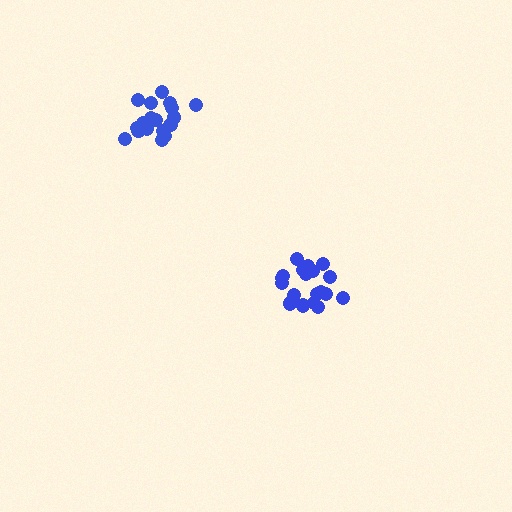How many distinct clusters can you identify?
There are 2 distinct clusters.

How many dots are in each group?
Group 1: 20 dots, Group 2: 20 dots (40 total).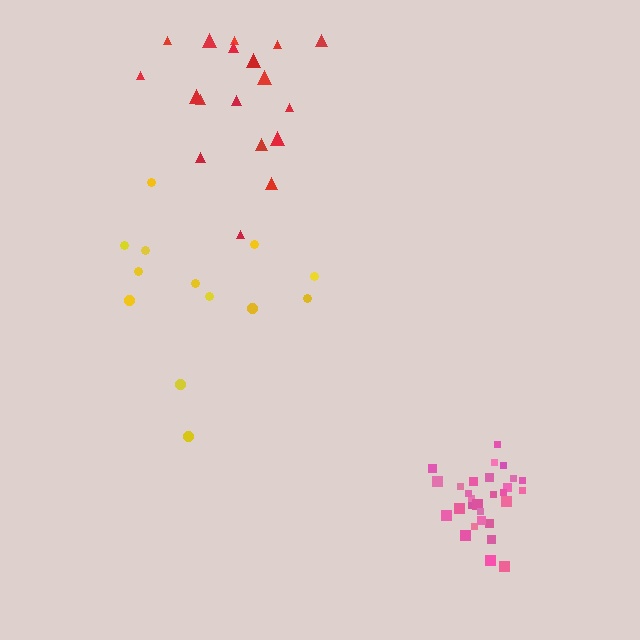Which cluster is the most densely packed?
Pink.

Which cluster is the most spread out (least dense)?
Yellow.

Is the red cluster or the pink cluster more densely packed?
Pink.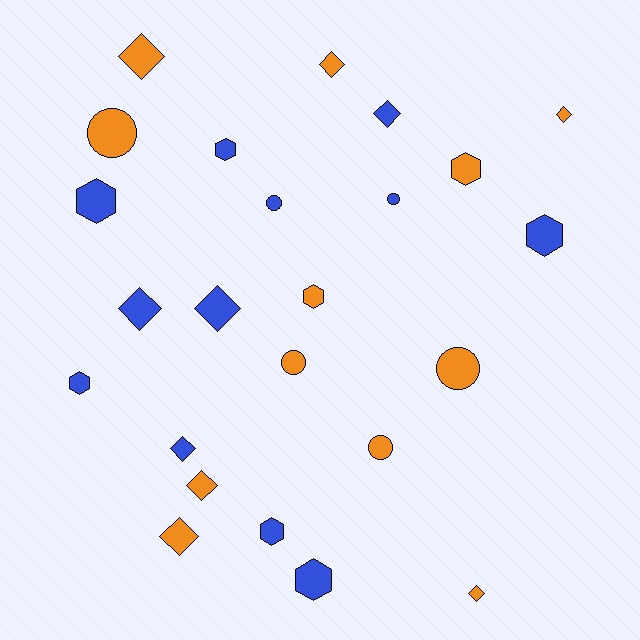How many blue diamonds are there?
There are 4 blue diamonds.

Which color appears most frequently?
Blue, with 12 objects.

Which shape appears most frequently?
Diamond, with 10 objects.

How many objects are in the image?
There are 24 objects.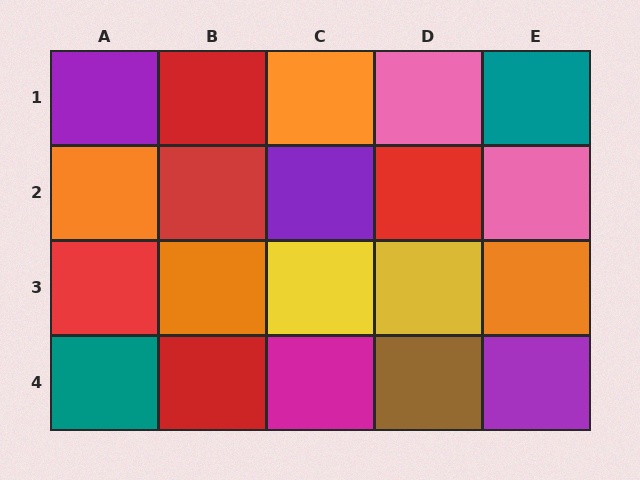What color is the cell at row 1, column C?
Orange.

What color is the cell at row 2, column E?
Pink.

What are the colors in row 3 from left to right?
Red, orange, yellow, yellow, orange.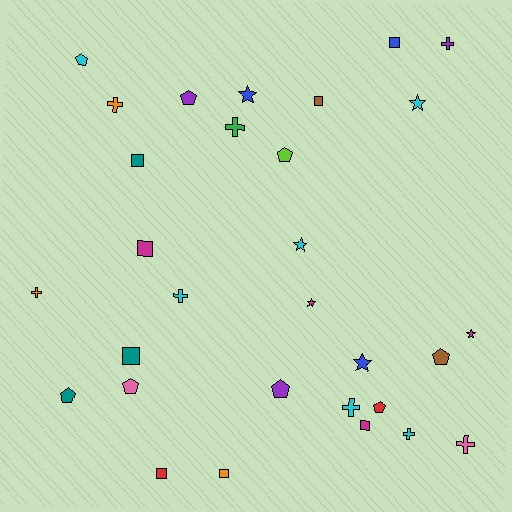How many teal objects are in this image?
There are 3 teal objects.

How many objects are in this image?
There are 30 objects.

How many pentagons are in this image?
There are 8 pentagons.